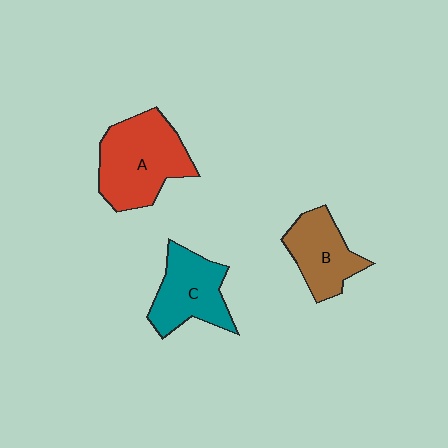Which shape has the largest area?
Shape A (red).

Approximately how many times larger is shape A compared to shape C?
Approximately 1.4 times.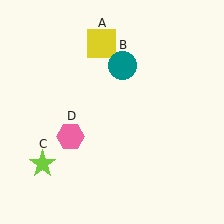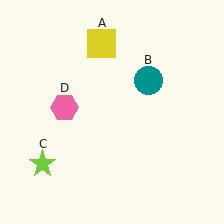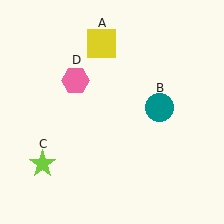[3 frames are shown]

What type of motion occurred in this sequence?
The teal circle (object B), pink hexagon (object D) rotated clockwise around the center of the scene.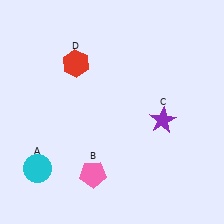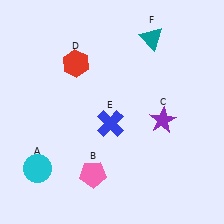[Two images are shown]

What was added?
A blue cross (E), a teal triangle (F) were added in Image 2.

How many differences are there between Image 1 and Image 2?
There are 2 differences between the two images.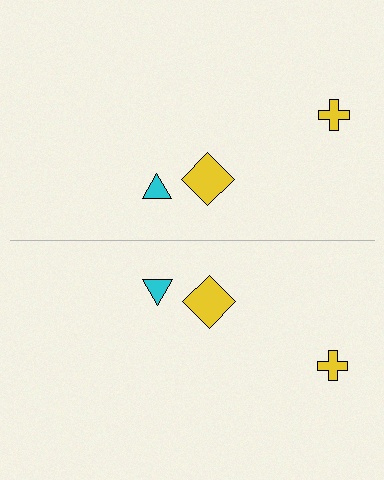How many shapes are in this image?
There are 6 shapes in this image.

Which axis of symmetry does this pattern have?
The pattern has a horizontal axis of symmetry running through the center of the image.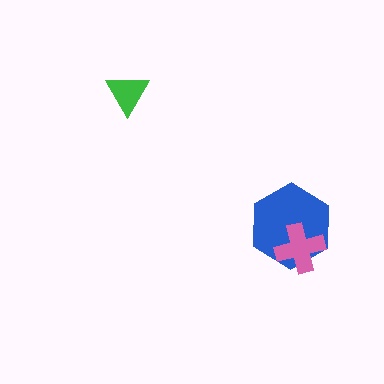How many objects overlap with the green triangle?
0 objects overlap with the green triangle.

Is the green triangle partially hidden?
No, no other shape covers it.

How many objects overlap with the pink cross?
1 object overlaps with the pink cross.